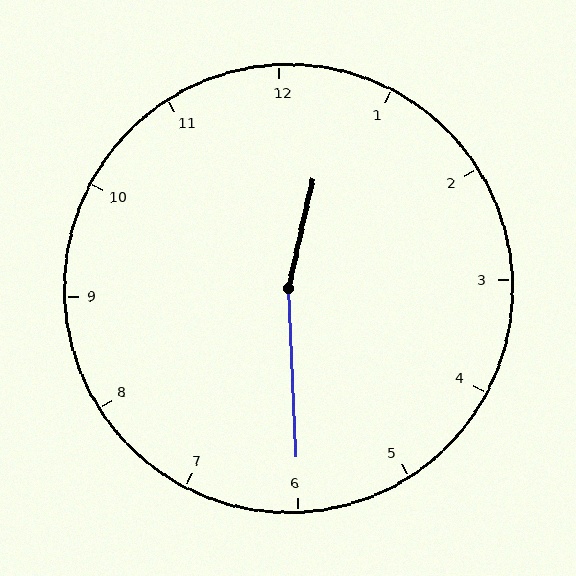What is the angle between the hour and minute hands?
Approximately 165 degrees.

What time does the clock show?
12:30.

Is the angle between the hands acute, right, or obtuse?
It is obtuse.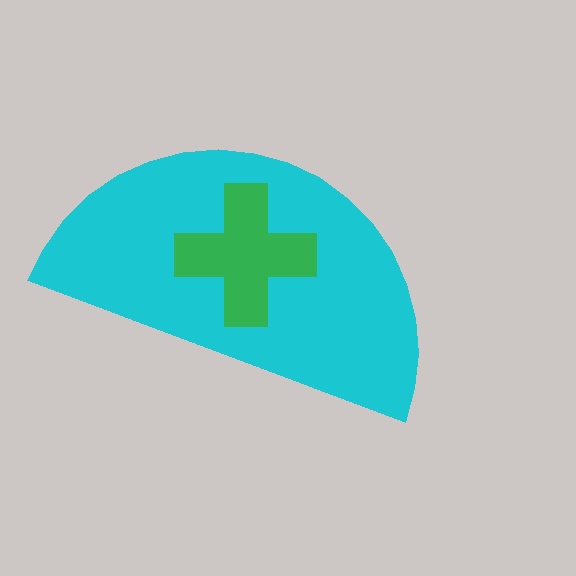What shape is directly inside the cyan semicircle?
The green cross.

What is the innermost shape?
The green cross.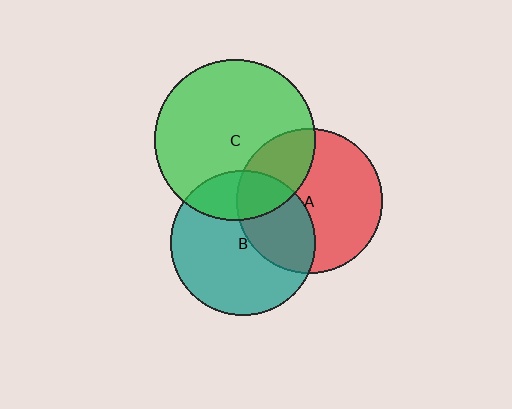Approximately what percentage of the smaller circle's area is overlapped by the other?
Approximately 35%.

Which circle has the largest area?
Circle C (green).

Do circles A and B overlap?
Yes.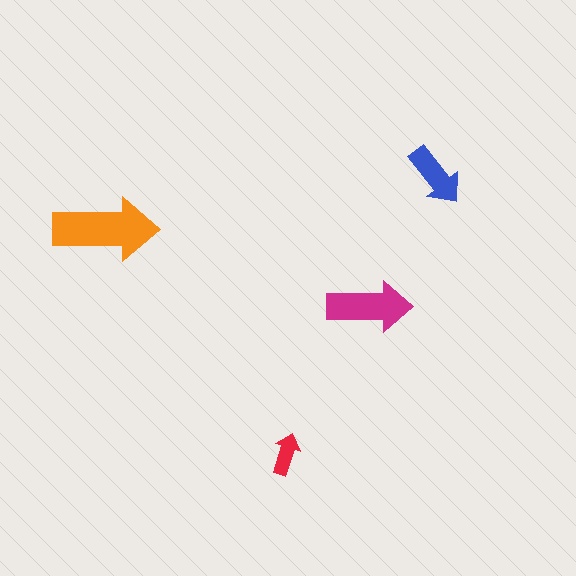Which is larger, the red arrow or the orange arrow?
The orange one.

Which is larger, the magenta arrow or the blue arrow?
The magenta one.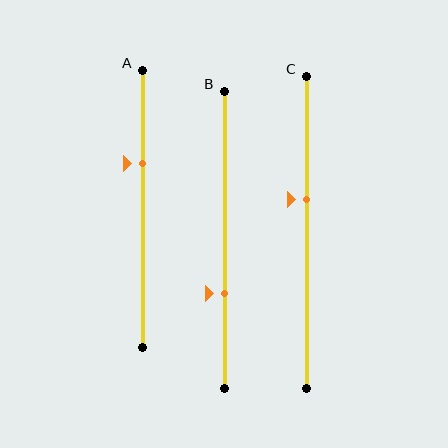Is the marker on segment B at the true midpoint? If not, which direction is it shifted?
No, the marker on segment B is shifted downward by about 18% of the segment length.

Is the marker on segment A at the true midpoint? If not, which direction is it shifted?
No, the marker on segment A is shifted upward by about 17% of the segment length.